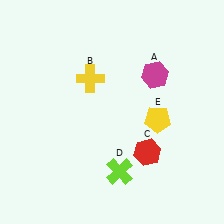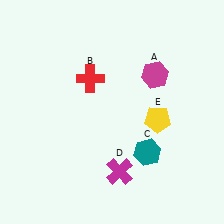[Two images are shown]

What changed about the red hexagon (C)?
In Image 1, C is red. In Image 2, it changed to teal.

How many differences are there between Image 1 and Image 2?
There are 3 differences between the two images.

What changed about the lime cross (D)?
In Image 1, D is lime. In Image 2, it changed to magenta.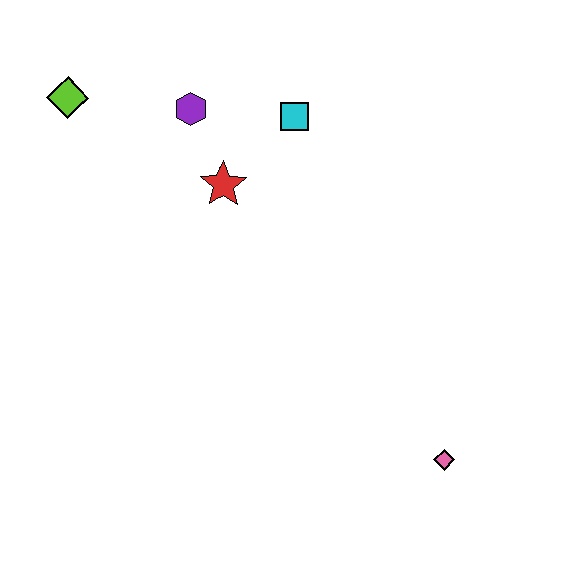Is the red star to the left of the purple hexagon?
No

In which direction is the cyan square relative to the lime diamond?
The cyan square is to the right of the lime diamond.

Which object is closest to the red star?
The purple hexagon is closest to the red star.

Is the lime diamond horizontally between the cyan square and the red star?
No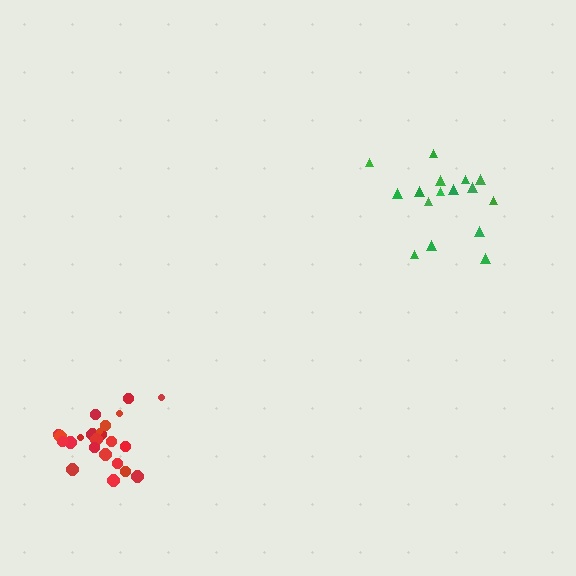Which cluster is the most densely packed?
Red.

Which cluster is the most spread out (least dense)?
Green.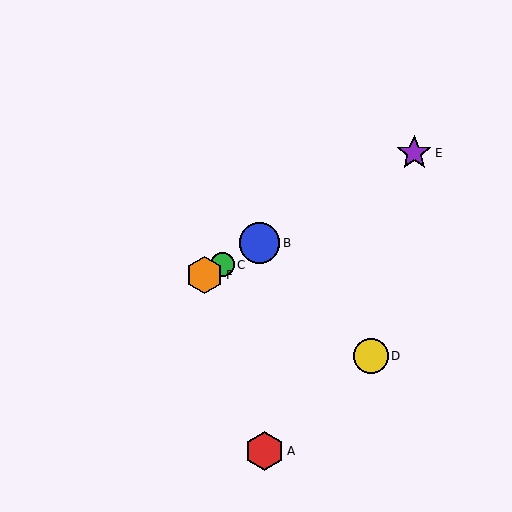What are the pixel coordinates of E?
Object E is at (414, 153).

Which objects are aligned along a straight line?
Objects B, C, E, F are aligned along a straight line.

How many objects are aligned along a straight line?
4 objects (B, C, E, F) are aligned along a straight line.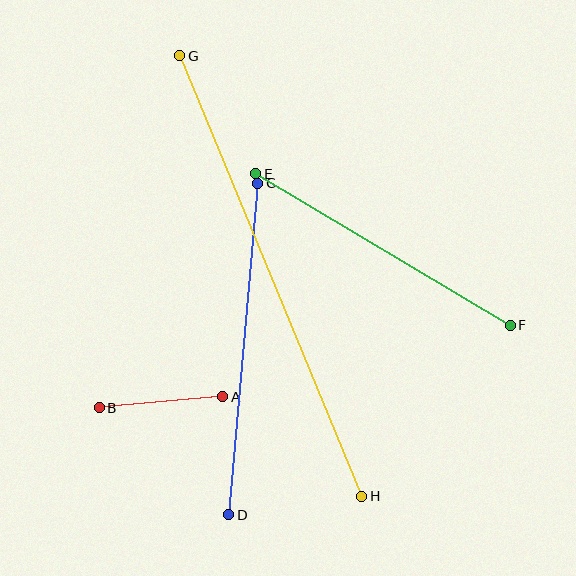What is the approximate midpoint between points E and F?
The midpoint is at approximately (383, 250) pixels.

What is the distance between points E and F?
The distance is approximately 297 pixels.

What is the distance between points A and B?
The distance is approximately 124 pixels.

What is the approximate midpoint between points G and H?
The midpoint is at approximately (271, 276) pixels.